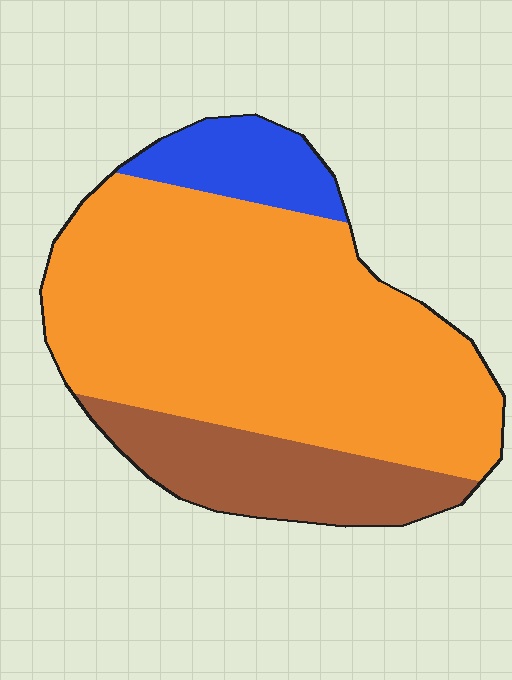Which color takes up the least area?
Blue, at roughly 10%.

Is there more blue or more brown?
Brown.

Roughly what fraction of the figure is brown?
Brown takes up about one fifth (1/5) of the figure.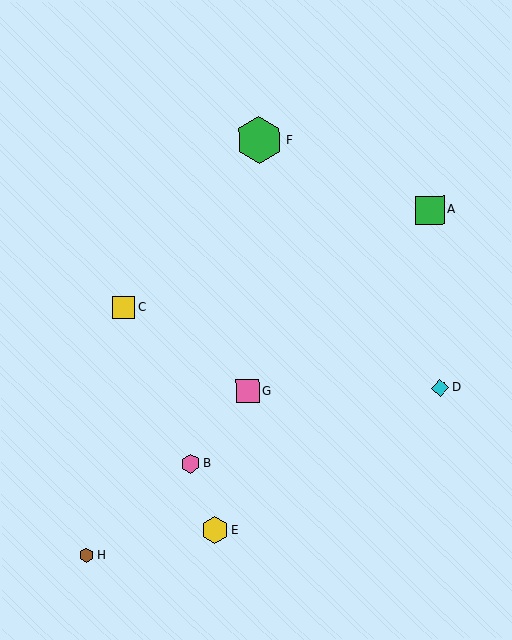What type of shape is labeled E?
Shape E is a yellow hexagon.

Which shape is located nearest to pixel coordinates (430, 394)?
The cyan diamond (labeled D) at (440, 388) is nearest to that location.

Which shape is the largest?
The green hexagon (labeled F) is the largest.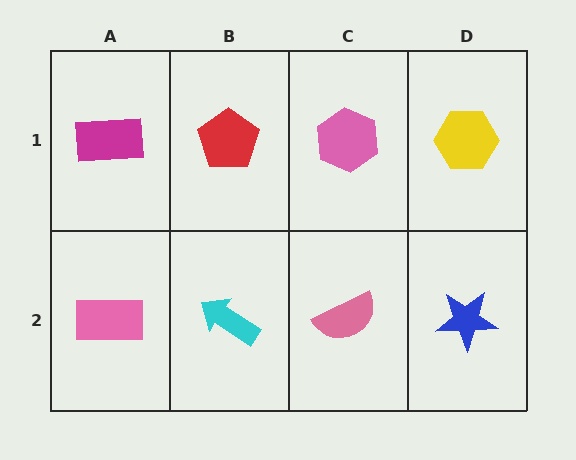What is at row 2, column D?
A blue star.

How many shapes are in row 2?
4 shapes.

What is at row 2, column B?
A cyan arrow.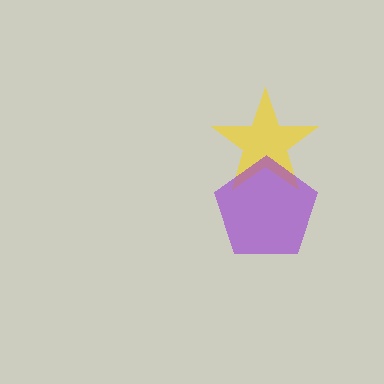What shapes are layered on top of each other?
The layered shapes are: a yellow star, a purple pentagon.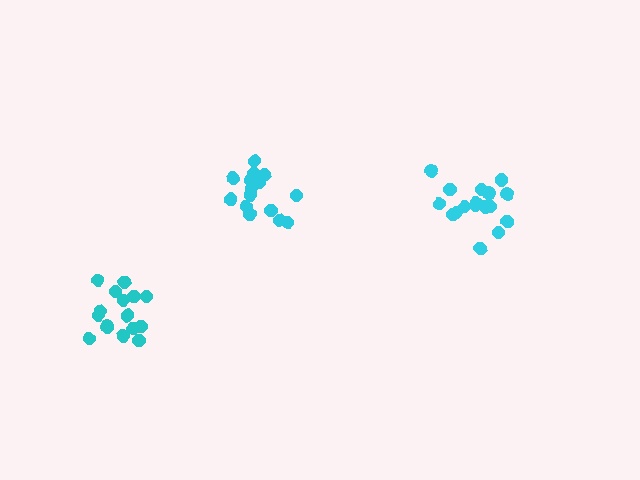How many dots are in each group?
Group 1: 16 dots, Group 2: 16 dots, Group 3: 17 dots (49 total).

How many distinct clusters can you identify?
There are 3 distinct clusters.